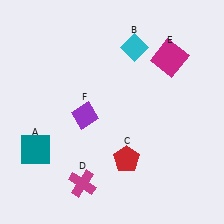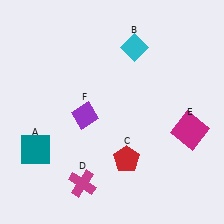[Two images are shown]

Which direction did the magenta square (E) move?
The magenta square (E) moved down.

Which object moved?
The magenta square (E) moved down.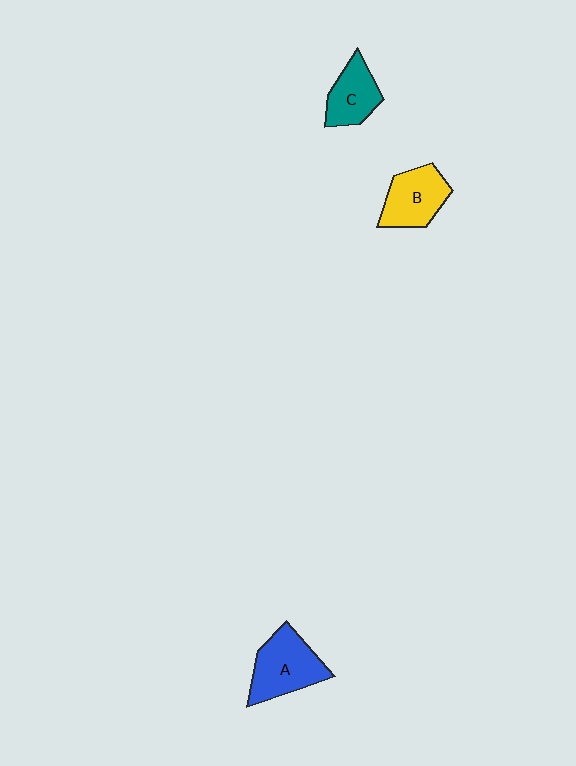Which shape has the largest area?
Shape A (blue).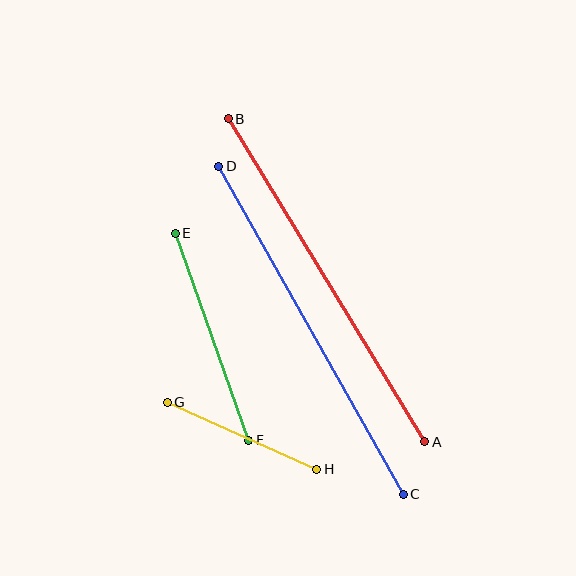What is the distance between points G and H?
The distance is approximately 164 pixels.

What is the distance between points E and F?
The distance is approximately 220 pixels.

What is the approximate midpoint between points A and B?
The midpoint is at approximately (327, 280) pixels.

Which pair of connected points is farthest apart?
Points A and B are farthest apart.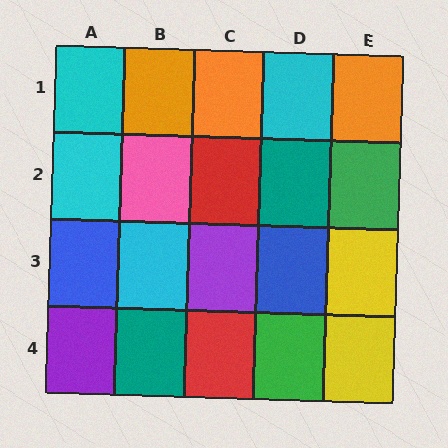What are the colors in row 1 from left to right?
Cyan, orange, orange, cyan, orange.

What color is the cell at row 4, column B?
Teal.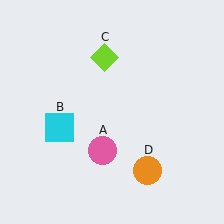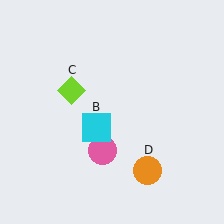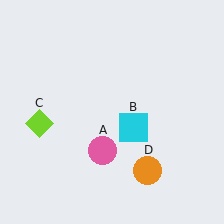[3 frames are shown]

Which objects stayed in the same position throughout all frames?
Pink circle (object A) and orange circle (object D) remained stationary.